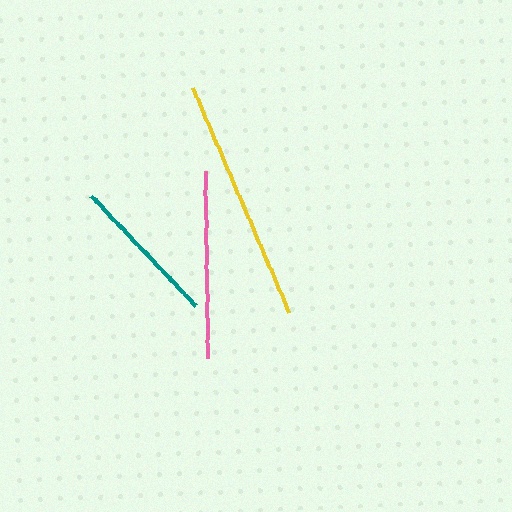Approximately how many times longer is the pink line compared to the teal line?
The pink line is approximately 1.2 times the length of the teal line.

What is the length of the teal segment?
The teal segment is approximately 152 pixels long.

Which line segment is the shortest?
The teal line is the shortest at approximately 152 pixels.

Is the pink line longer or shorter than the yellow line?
The yellow line is longer than the pink line.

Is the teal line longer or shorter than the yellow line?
The yellow line is longer than the teal line.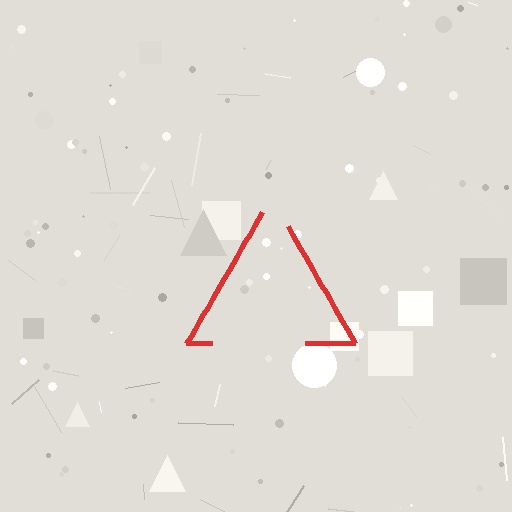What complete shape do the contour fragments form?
The contour fragments form a triangle.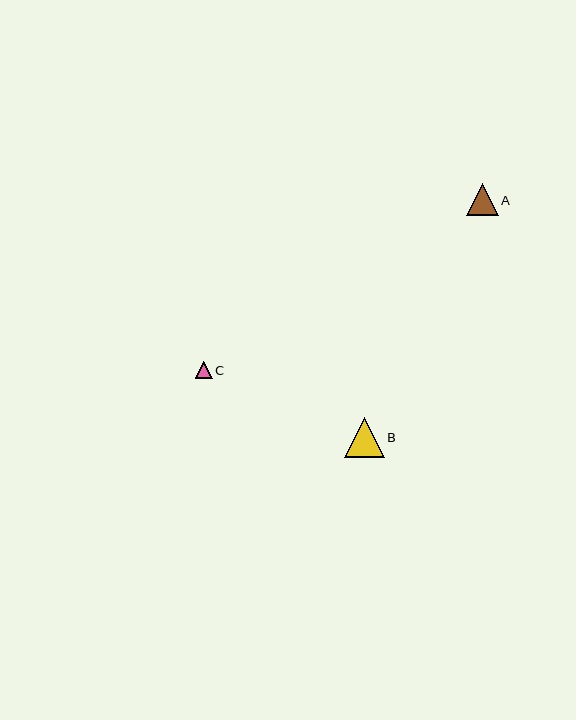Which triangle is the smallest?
Triangle C is the smallest with a size of approximately 16 pixels.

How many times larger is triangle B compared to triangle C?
Triangle B is approximately 2.4 times the size of triangle C.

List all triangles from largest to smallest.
From largest to smallest: B, A, C.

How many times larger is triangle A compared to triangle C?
Triangle A is approximately 1.9 times the size of triangle C.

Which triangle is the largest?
Triangle B is the largest with a size of approximately 39 pixels.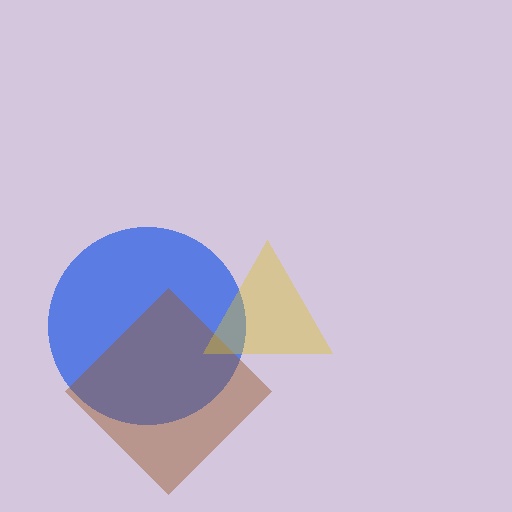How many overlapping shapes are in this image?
There are 3 overlapping shapes in the image.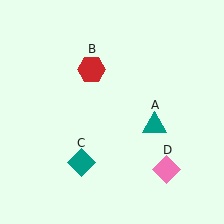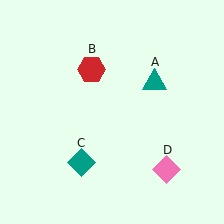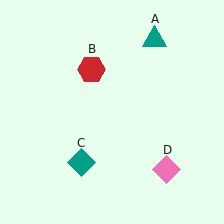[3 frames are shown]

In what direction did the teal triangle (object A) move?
The teal triangle (object A) moved up.